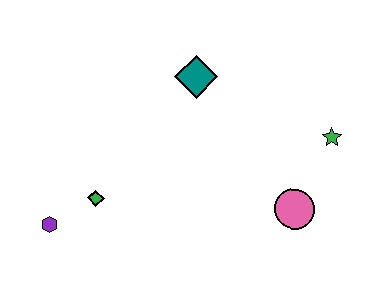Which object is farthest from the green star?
The purple hexagon is farthest from the green star.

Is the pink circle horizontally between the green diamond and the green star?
Yes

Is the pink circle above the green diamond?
No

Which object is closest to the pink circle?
The green star is closest to the pink circle.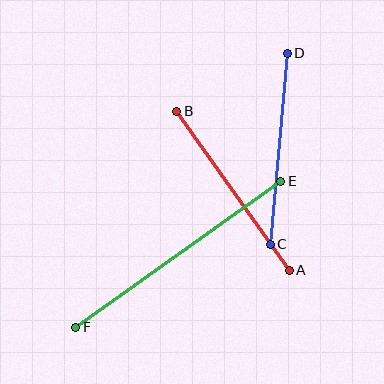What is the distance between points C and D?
The distance is approximately 192 pixels.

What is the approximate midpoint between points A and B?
The midpoint is at approximately (233, 191) pixels.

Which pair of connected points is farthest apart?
Points E and F are farthest apart.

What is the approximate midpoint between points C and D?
The midpoint is at approximately (279, 149) pixels.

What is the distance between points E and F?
The distance is approximately 252 pixels.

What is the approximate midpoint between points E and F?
The midpoint is at approximately (178, 254) pixels.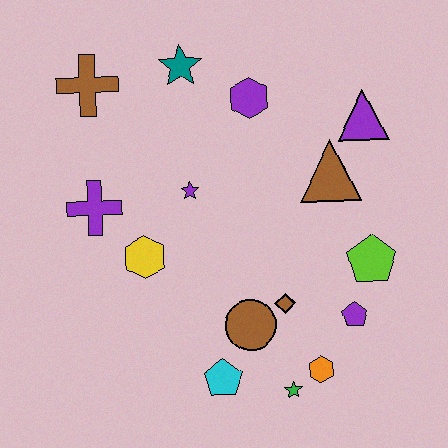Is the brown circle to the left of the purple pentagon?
Yes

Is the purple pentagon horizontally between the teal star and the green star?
No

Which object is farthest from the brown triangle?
The brown cross is farthest from the brown triangle.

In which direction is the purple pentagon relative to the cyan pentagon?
The purple pentagon is to the right of the cyan pentagon.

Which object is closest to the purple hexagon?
The teal star is closest to the purple hexagon.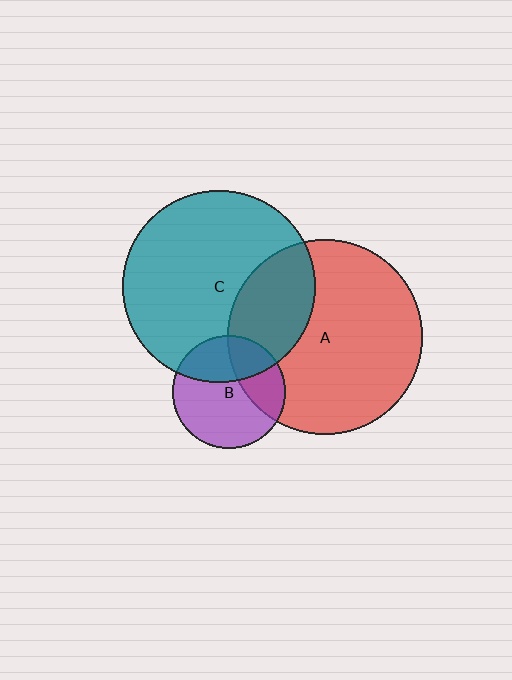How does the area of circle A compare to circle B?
Approximately 3.0 times.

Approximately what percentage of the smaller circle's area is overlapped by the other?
Approximately 30%.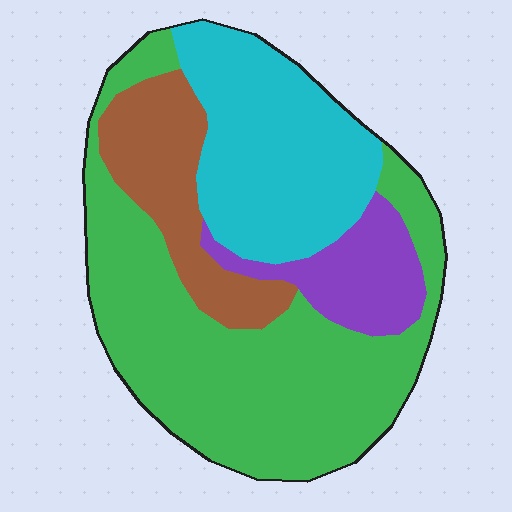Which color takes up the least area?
Purple, at roughly 10%.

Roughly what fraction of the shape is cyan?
Cyan takes up about one quarter (1/4) of the shape.